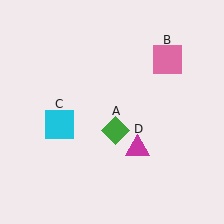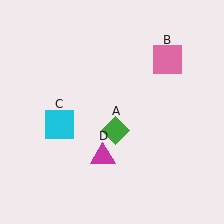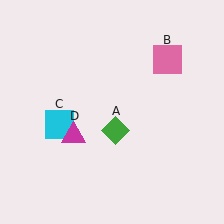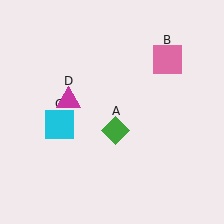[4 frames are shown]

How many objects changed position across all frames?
1 object changed position: magenta triangle (object D).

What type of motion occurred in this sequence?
The magenta triangle (object D) rotated clockwise around the center of the scene.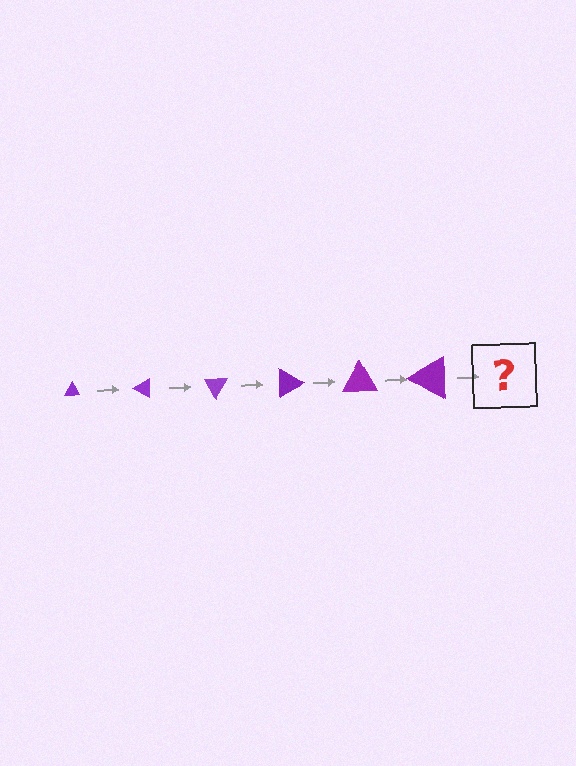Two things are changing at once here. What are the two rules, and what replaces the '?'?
The two rules are that the triangle grows larger each step and it rotates 30 degrees each step. The '?' should be a triangle, larger than the previous one and rotated 180 degrees from the start.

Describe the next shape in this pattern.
It should be a triangle, larger than the previous one and rotated 180 degrees from the start.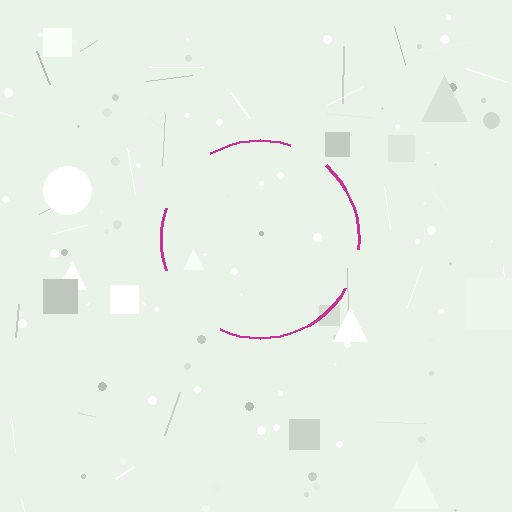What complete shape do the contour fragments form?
The contour fragments form a circle.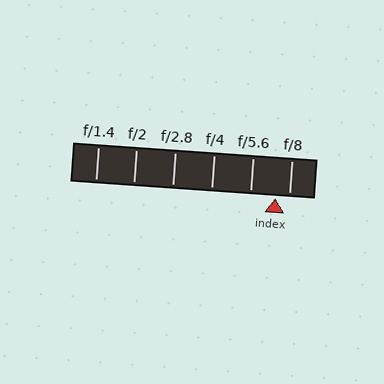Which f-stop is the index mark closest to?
The index mark is closest to f/8.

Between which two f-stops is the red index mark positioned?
The index mark is between f/5.6 and f/8.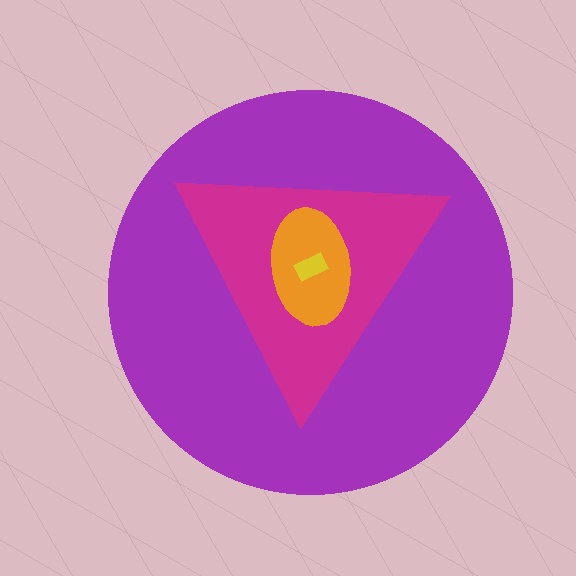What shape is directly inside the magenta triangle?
The orange ellipse.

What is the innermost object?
The yellow rectangle.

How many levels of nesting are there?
4.